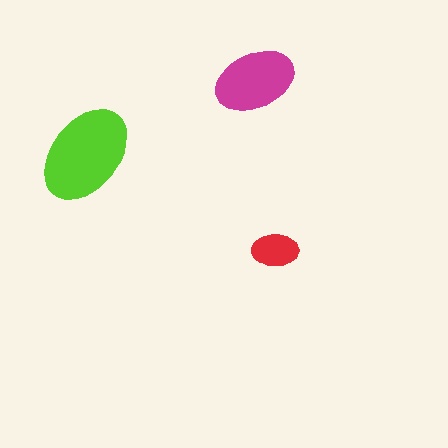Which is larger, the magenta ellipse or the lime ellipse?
The lime one.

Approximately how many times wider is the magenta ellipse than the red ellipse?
About 1.5 times wider.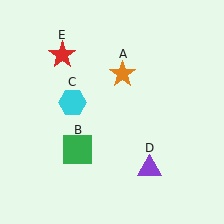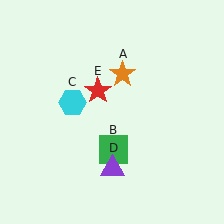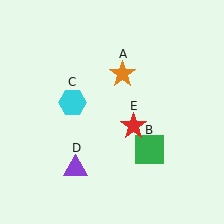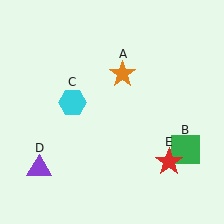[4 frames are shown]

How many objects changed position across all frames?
3 objects changed position: green square (object B), purple triangle (object D), red star (object E).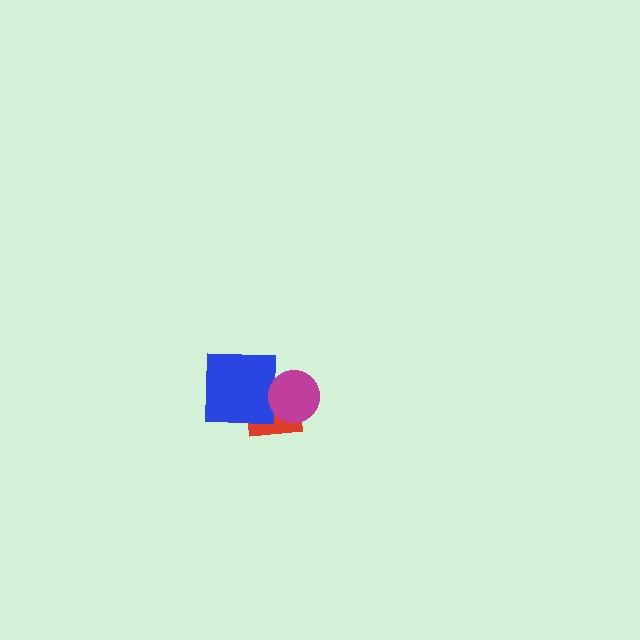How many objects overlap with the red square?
2 objects overlap with the red square.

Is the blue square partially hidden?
No, no other shape covers it.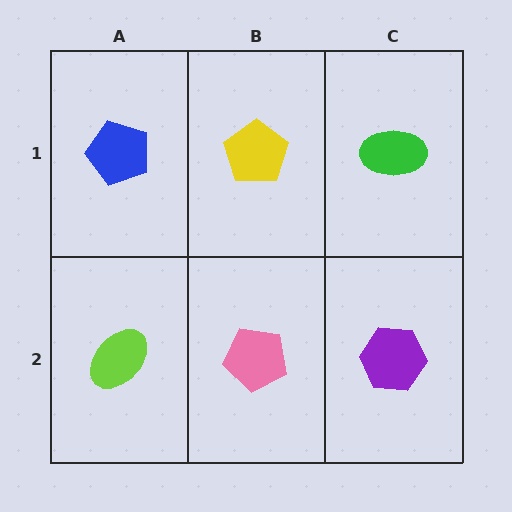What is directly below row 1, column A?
A lime ellipse.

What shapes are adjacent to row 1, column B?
A pink pentagon (row 2, column B), a blue pentagon (row 1, column A), a green ellipse (row 1, column C).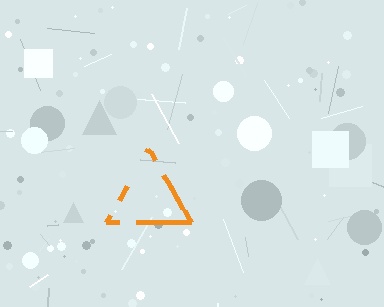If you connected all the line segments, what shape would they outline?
They would outline a triangle.